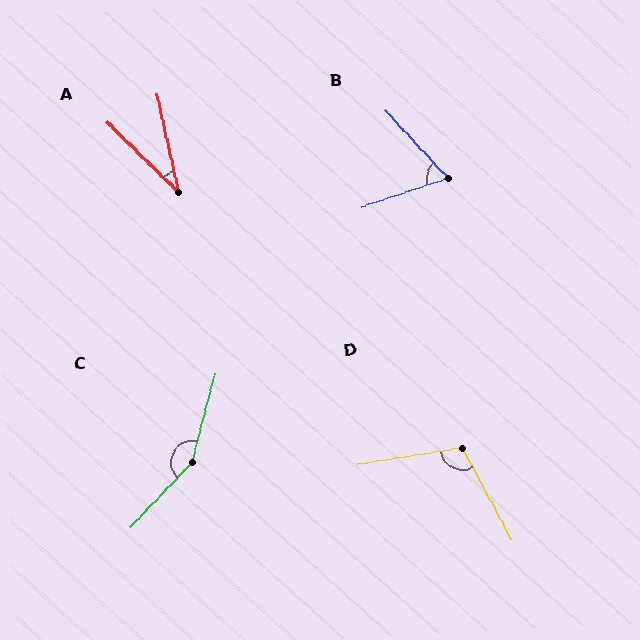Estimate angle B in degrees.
Approximately 66 degrees.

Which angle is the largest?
C, at approximately 151 degrees.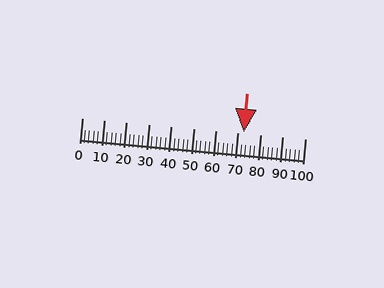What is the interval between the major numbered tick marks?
The major tick marks are spaced 10 units apart.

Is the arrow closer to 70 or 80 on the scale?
The arrow is closer to 70.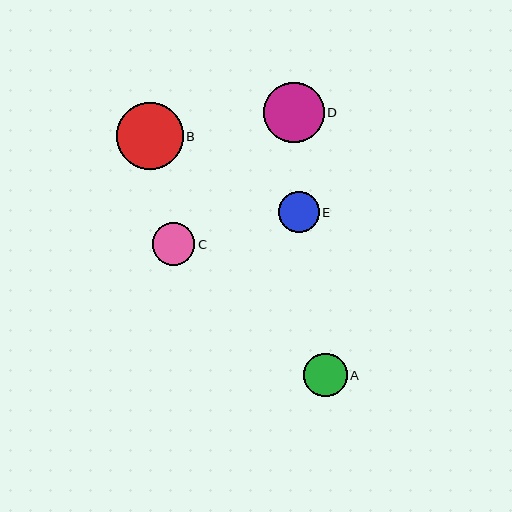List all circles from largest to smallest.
From largest to smallest: B, D, A, C, E.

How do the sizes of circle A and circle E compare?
Circle A and circle E are approximately the same size.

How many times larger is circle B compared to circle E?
Circle B is approximately 1.6 times the size of circle E.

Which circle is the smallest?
Circle E is the smallest with a size of approximately 41 pixels.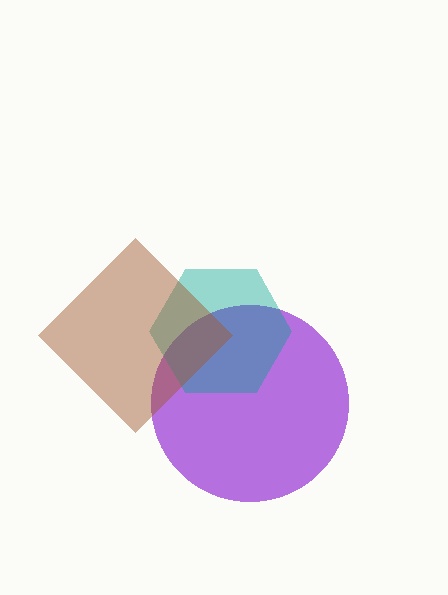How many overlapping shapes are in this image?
There are 3 overlapping shapes in the image.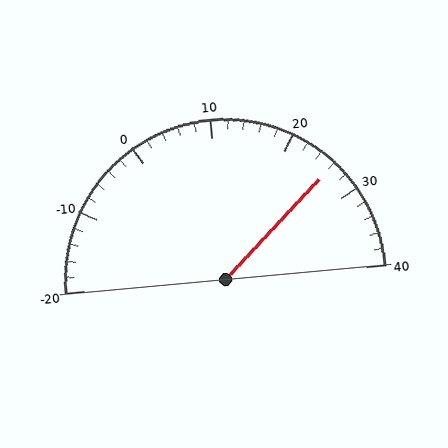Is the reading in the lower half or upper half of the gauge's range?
The reading is in the upper half of the range (-20 to 40).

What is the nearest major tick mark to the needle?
The nearest major tick mark is 30.